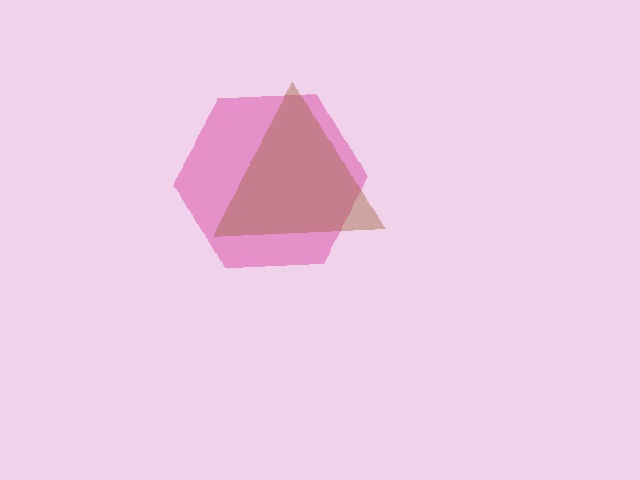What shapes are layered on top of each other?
The layered shapes are: a pink hexagon, a brown triangle.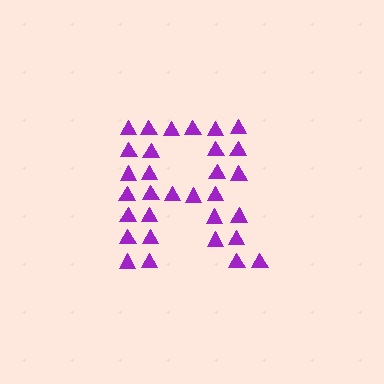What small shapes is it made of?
It is made of small triangles.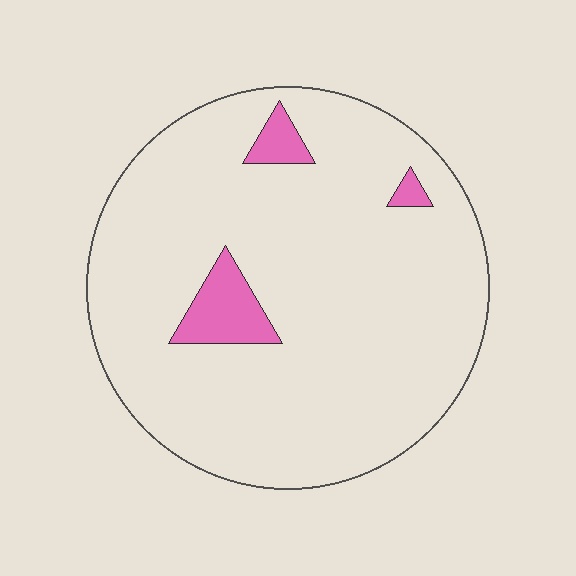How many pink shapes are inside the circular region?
3.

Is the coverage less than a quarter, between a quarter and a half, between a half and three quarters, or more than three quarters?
Less than a quarter.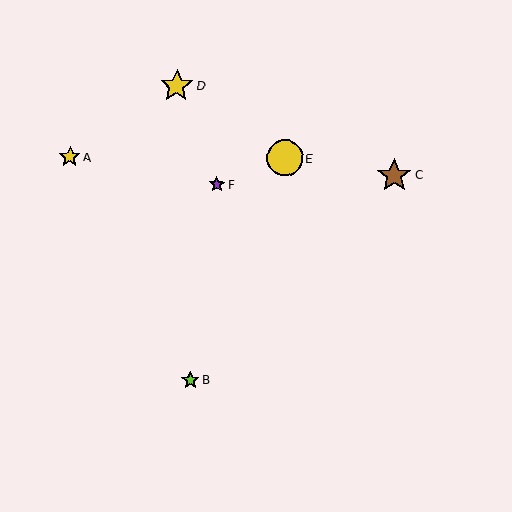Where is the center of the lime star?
The center of the lime star is at (190, 380).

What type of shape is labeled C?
Shape C is a brown star.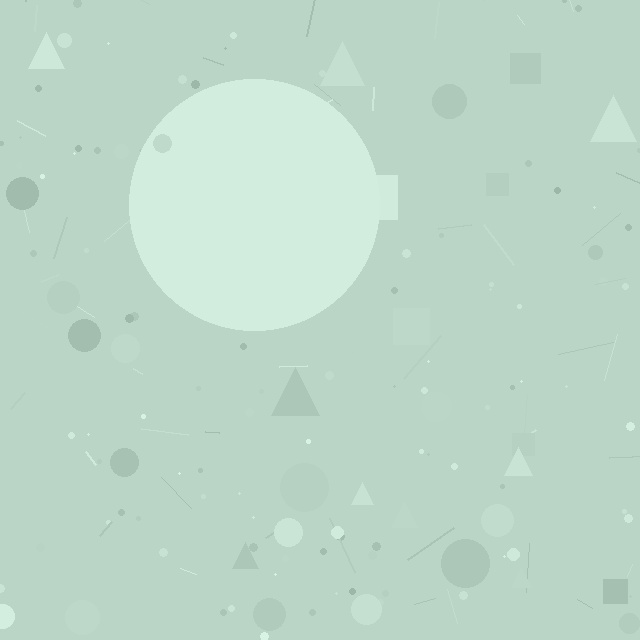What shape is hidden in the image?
A circle is hidden in the image.